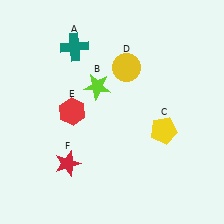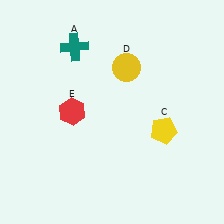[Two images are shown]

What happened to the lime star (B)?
The lime star (B) was removed in Image 2. It was in the top-left area of Image 1.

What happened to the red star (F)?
The red star (F) was removed in Image 2. It was in the bottom-left area of Image 1.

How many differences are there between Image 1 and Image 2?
There are 2 differences between the two images.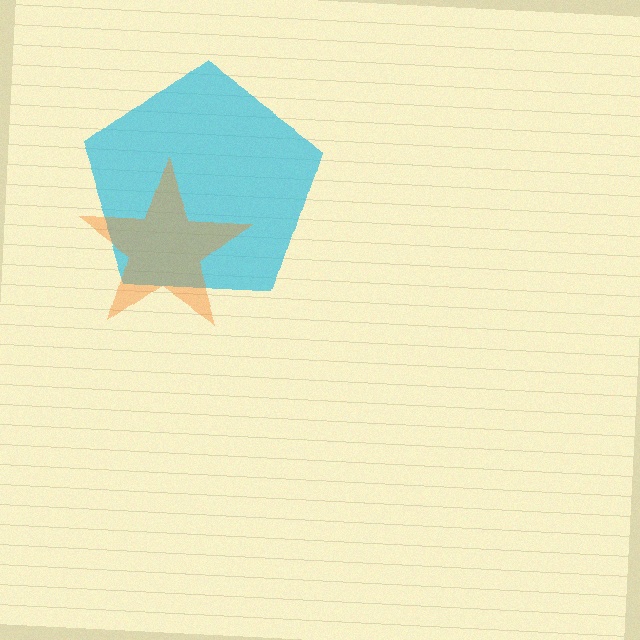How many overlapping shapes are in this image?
There are 2 overlapping shapes in the image.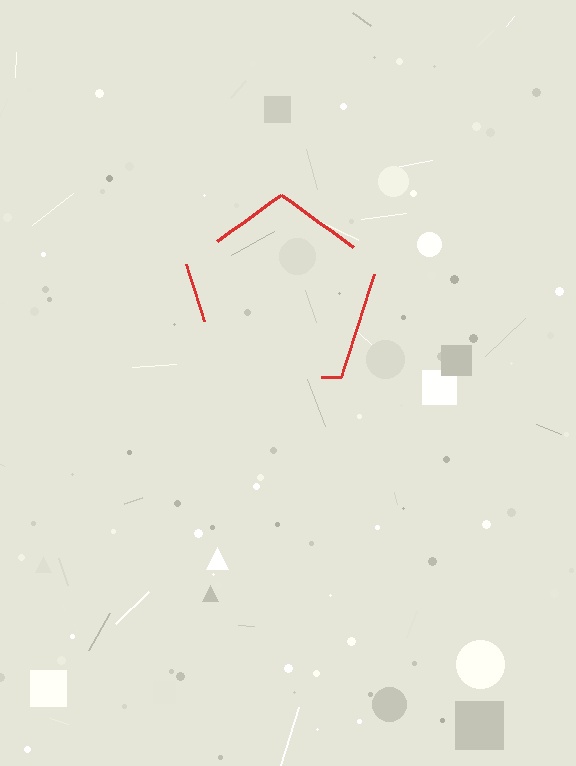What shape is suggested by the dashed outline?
The dashed outline suggests a pentagon.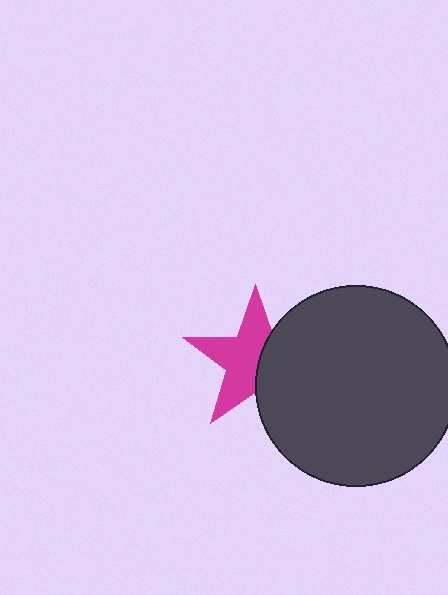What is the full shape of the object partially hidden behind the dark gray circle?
The partially hidden object is a magenta star.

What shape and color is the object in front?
The object in front is a dark gray circle.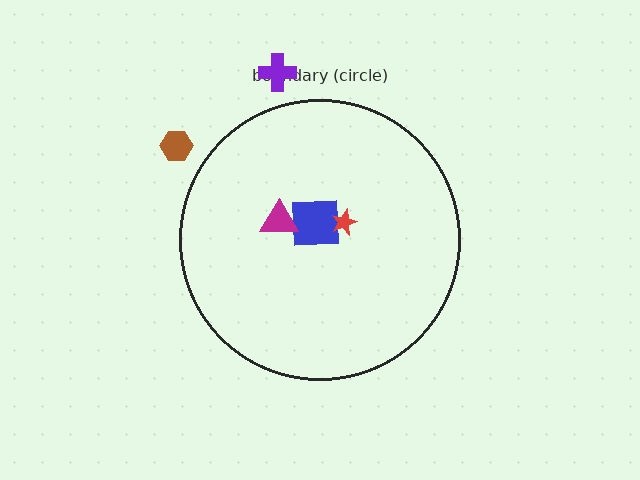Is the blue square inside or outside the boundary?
Inside.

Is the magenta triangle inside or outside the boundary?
Inside.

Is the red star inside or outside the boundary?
Inside.